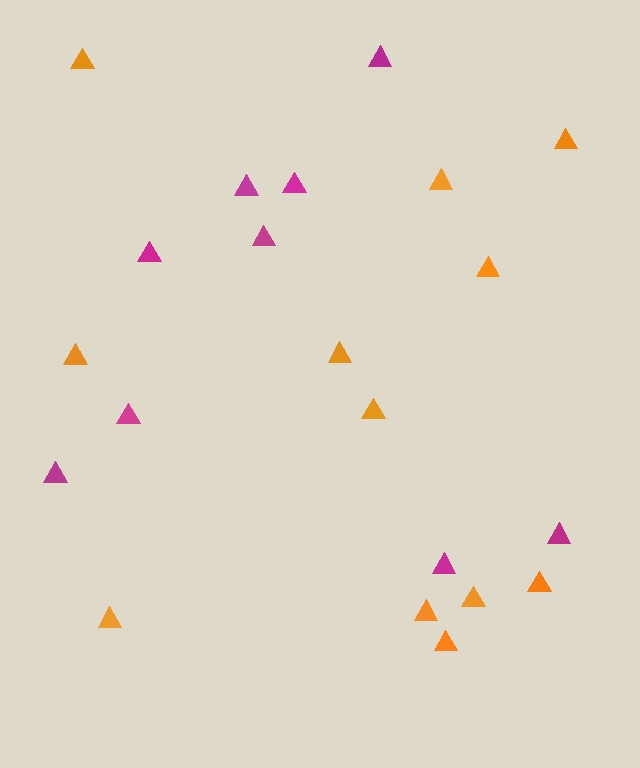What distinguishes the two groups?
There are 2 groups: one group of magenta triangles (9) and one group of orange triangles (12).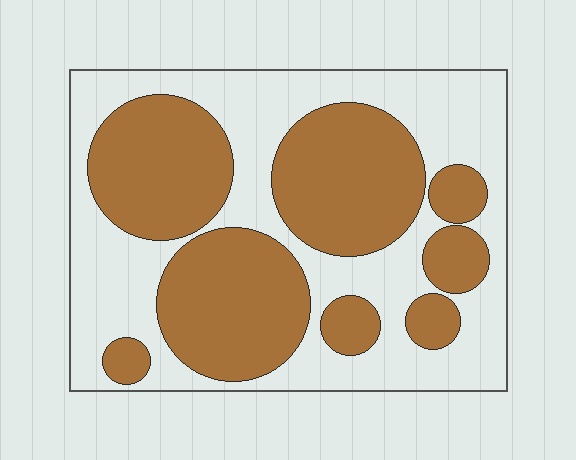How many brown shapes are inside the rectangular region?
8.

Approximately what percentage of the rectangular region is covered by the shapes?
Approximately 50%.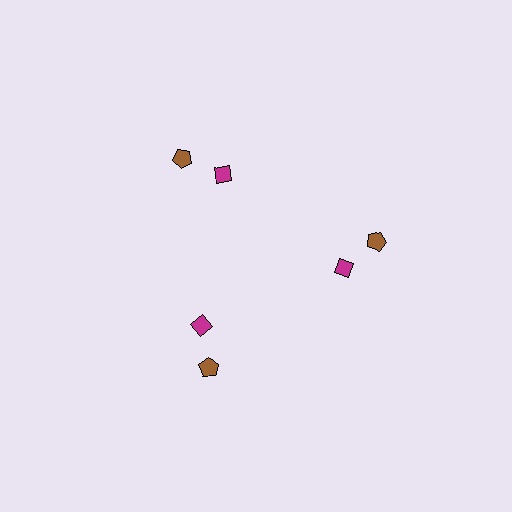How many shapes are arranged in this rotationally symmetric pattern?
There are 6 shapes, arranged in 3 groups of 2.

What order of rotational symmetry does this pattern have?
This pattern has 3-fold rotational symmetry.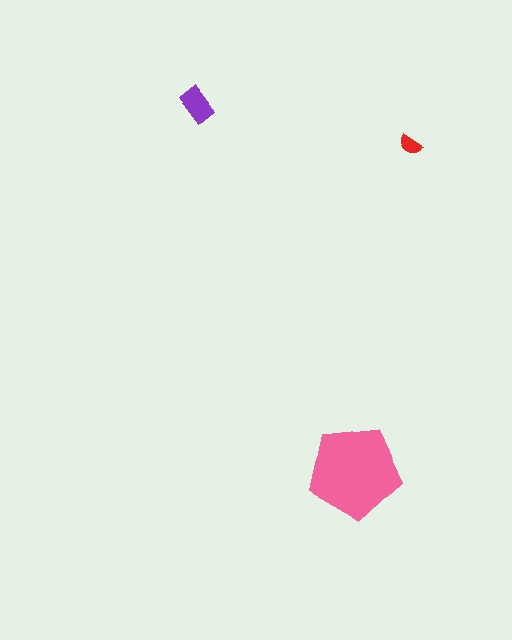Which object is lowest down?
The pink pentagon is bottommost.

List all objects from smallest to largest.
The red semicircle, the purple rectangle, the pink pentagon.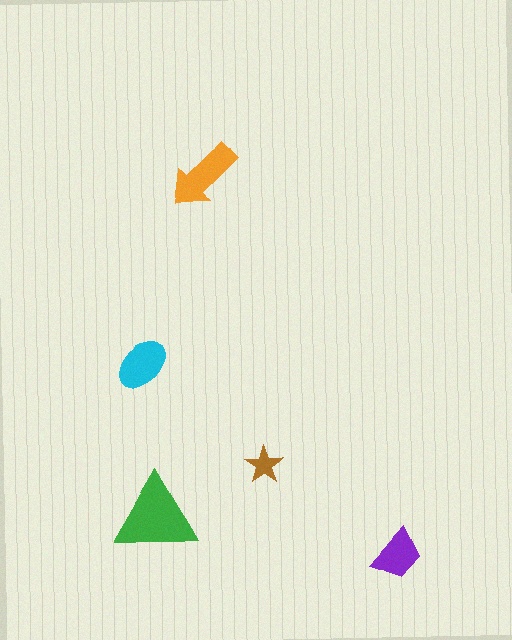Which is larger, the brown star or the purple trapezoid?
The purple trapezoid.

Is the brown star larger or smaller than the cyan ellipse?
Smaller.